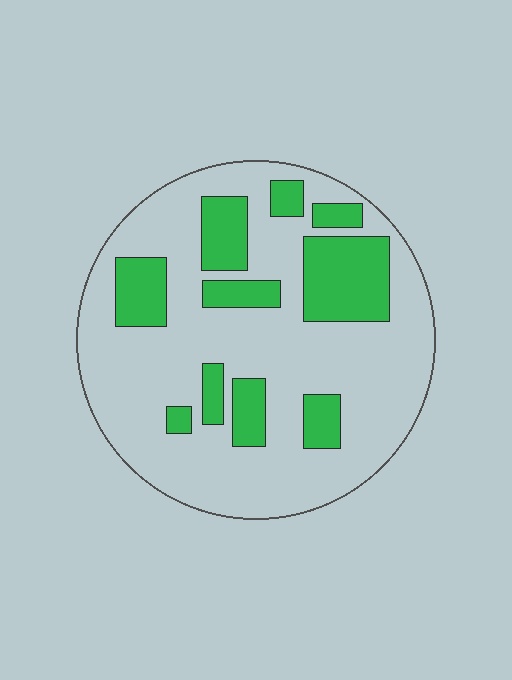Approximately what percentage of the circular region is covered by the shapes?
Approximately 25%.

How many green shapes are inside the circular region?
10.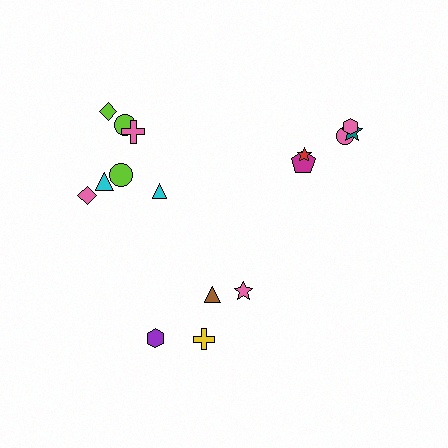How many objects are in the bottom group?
There are 4 objects.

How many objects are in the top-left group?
There are 7 objects.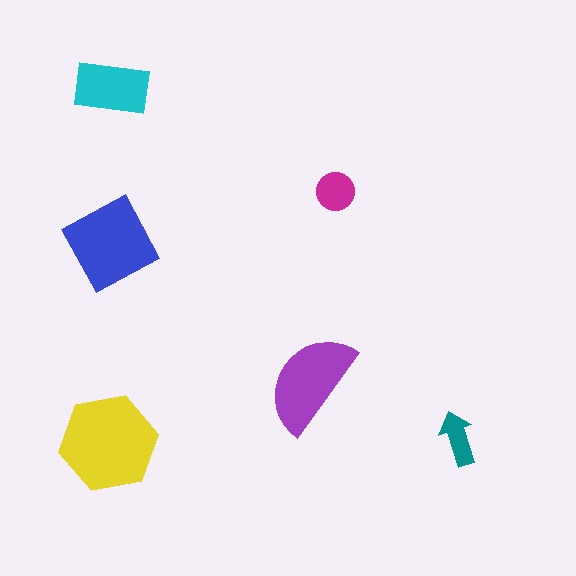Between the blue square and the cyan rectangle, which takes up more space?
The blue square.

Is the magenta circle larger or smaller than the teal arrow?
Larger.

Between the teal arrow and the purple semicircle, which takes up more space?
The purple semicircle.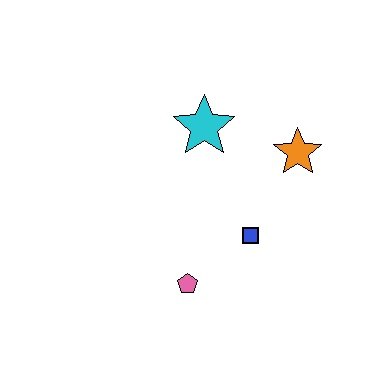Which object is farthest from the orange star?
The pink pentagon is farthest from the orange star.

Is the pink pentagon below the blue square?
Yes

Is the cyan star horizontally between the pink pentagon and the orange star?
Yes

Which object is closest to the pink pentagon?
The blue square is closest to the pink pentagon.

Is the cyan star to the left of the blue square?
Yes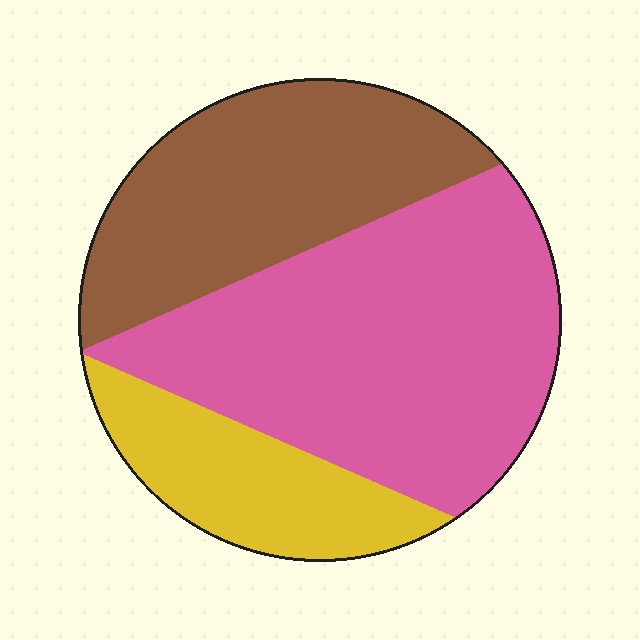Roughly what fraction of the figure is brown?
Brown covers around 30% of the figure.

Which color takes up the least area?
Yellow, at roughly 20%.